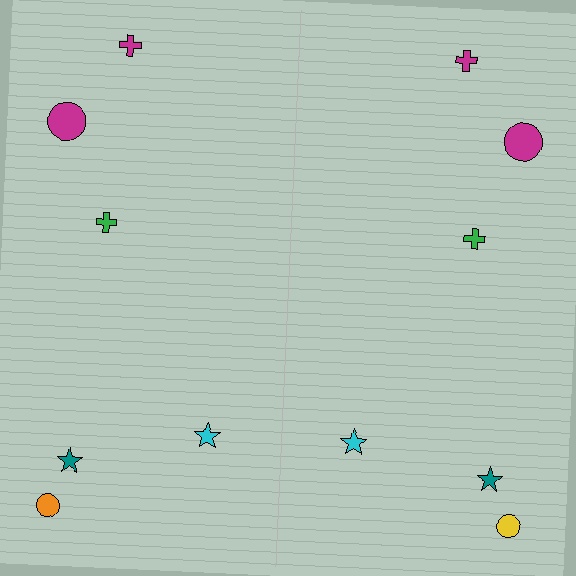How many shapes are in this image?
There are 12 shapes in this image.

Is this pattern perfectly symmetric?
No, the pattern is not perfectly symmetric. The yellow circle on the right side breaks the symmetry — its mirror counterpart is orange.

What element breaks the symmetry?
The yellow circle on the right side breaks the symmetry — its mirror counterpart is orange.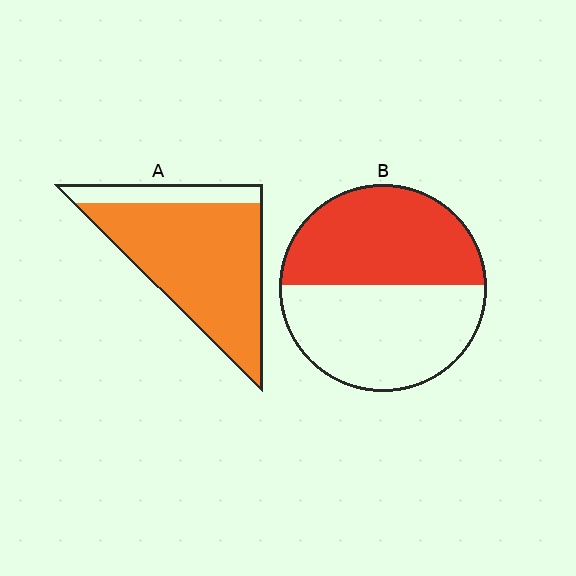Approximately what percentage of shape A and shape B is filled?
A is approximately 85% and B is approximately 50%.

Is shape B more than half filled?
Roughly half.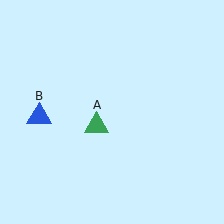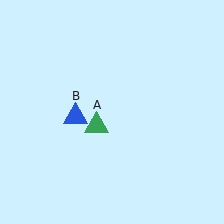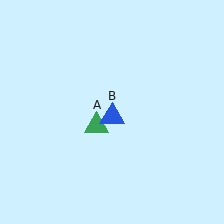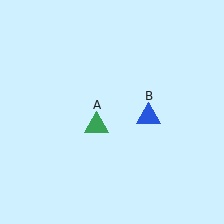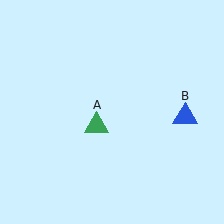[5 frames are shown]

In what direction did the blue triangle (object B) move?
The blue triangle (object B) moved right.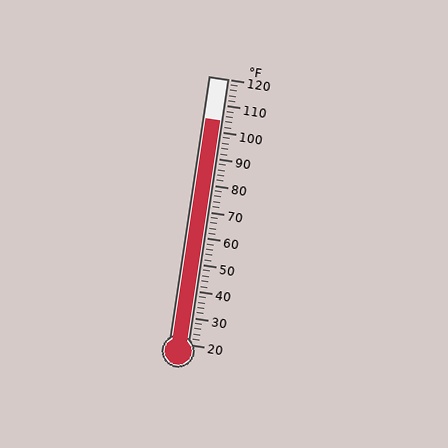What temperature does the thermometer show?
The thermometer shows approximately 104°F.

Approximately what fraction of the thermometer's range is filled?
The thermometer is filled to approximately 85% of its range.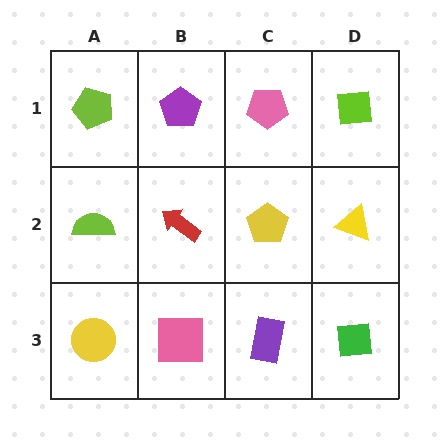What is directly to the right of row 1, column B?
A pink pentagon.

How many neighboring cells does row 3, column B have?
3.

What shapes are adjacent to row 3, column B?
A red arrow (row 2, column B), a yellow circle (row 3, column A), a purple rectangle (row 3, column C).